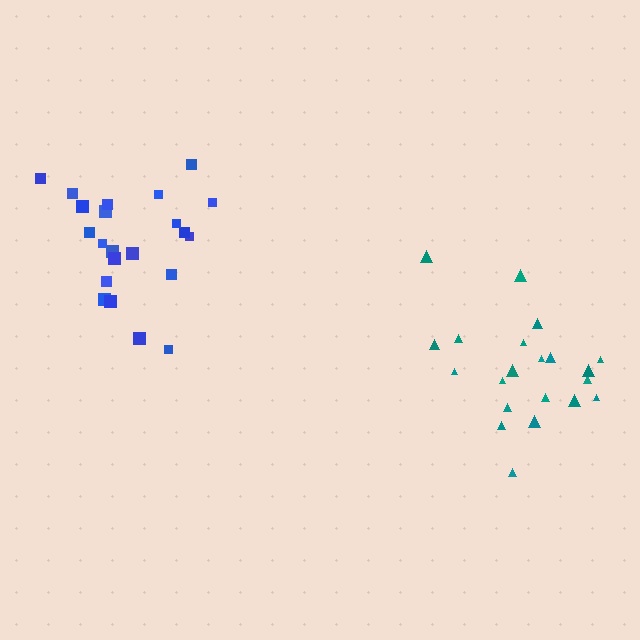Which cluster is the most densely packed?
Teal.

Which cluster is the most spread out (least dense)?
Blue.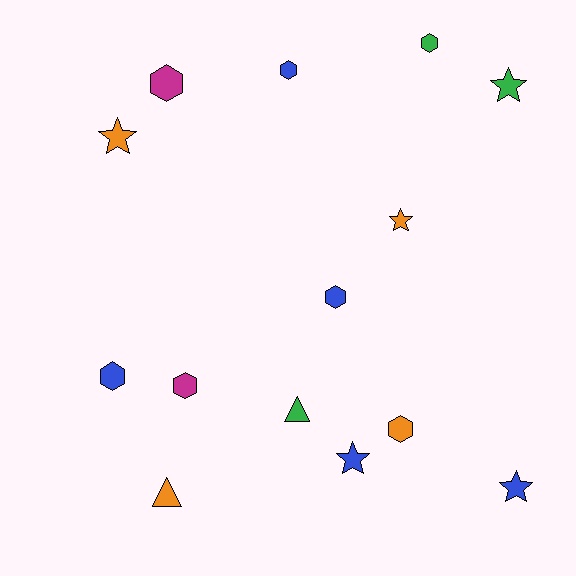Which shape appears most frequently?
Hexagon, with 7 objects.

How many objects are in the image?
There are 14 objects.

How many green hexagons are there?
There is 1 green hexagon.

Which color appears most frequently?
Blue, with 5 objects.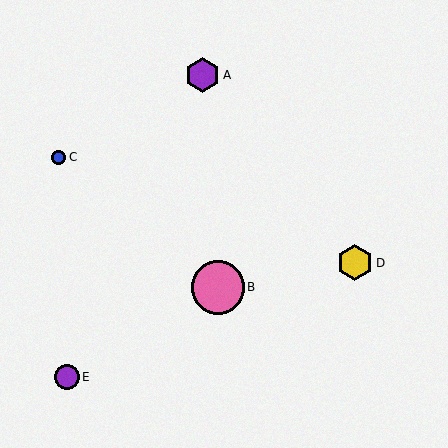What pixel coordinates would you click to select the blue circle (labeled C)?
Click at (59, 157) to select the blue circle C.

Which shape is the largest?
The pink circle (labeled B) is the largest.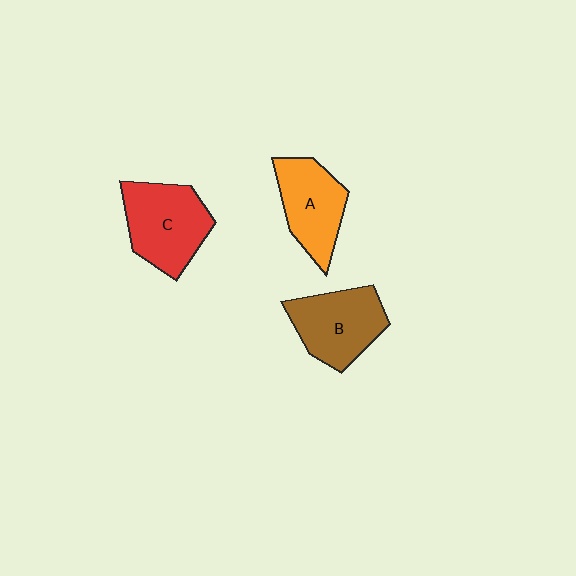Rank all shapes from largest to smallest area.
From largest to smallest: C (red), B (brown), A (orange).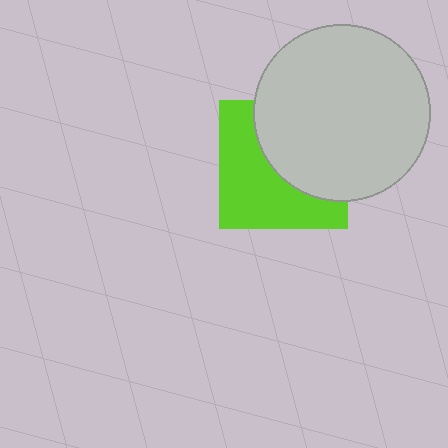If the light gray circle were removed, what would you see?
You would see the complete lime square.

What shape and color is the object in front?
The object in front is a light gray circle.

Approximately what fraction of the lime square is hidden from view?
Roughly 48% of the lime square is hidden behind the light gray circle.